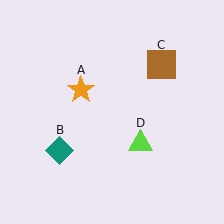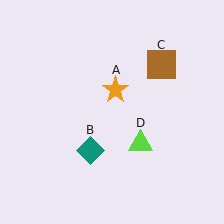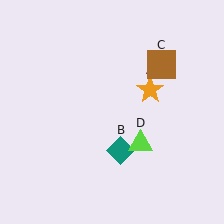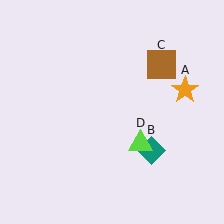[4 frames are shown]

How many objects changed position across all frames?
2 objects changed position: orange star (object A), teal diamond (object B).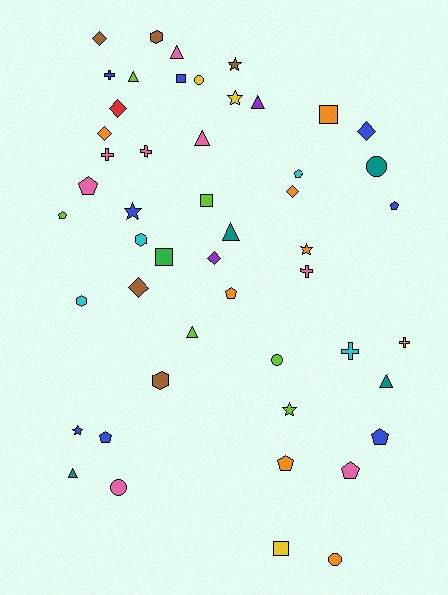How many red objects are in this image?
There is 1 red object.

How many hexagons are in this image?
There are 4 hexagons.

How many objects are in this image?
There are 50 objects.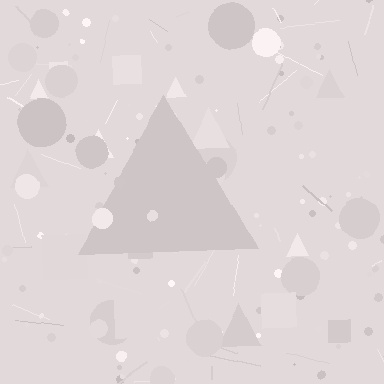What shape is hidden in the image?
A triangle is hidden in the image.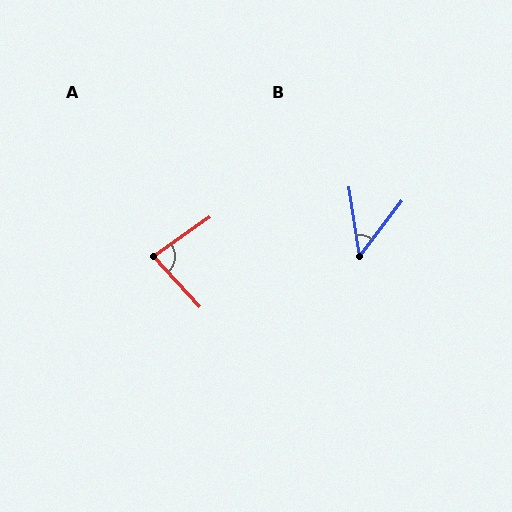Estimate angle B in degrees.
Approximately 46 degrees.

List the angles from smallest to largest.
B (46°), A (82°).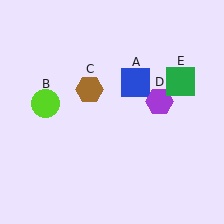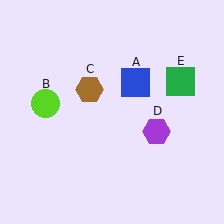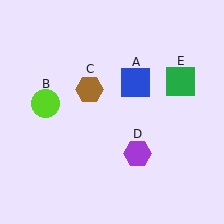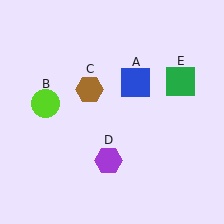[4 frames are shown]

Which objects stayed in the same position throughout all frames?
Blue square (object A) and lime circle (object B) and brown hexagon (object C) and green square (object E) remained stationary.